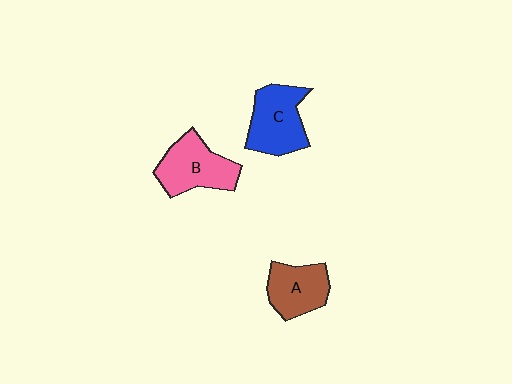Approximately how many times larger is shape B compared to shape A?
Approximately 1.2 times.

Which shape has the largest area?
Shape B (pink).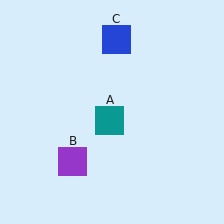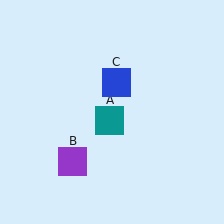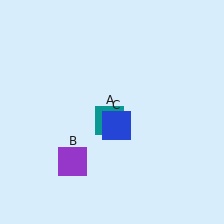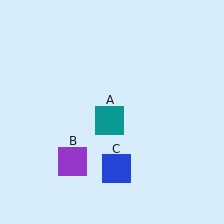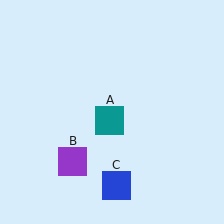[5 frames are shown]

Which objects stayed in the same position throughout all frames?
Teal square (object A) and purple square (object B) remained stationary.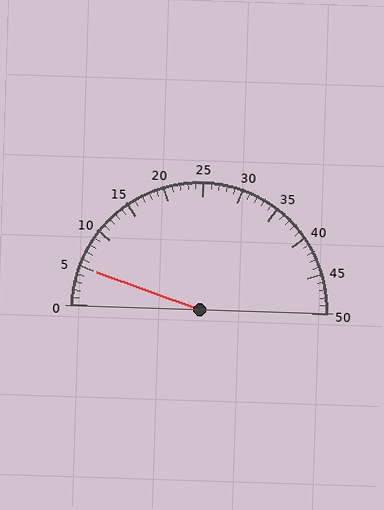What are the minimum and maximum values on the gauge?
The gauge ranges from 0 to 50.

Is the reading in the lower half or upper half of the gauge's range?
The reading is in the lower half of the range (0 to 50).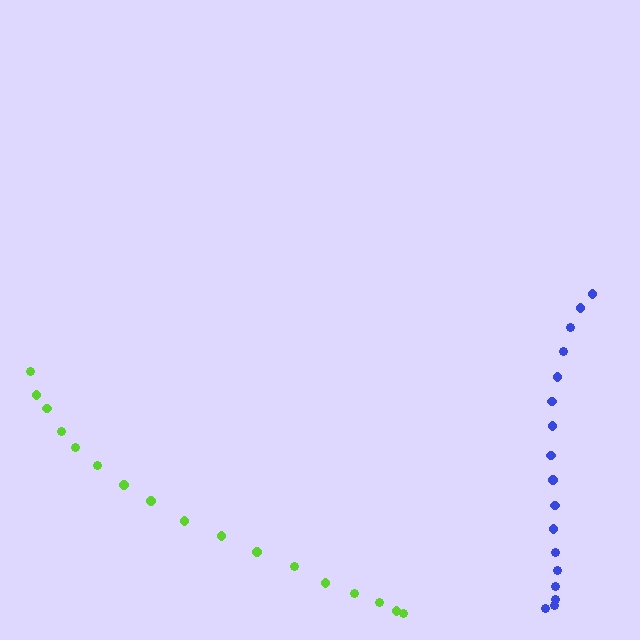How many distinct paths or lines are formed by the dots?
There are 2 distinct paths.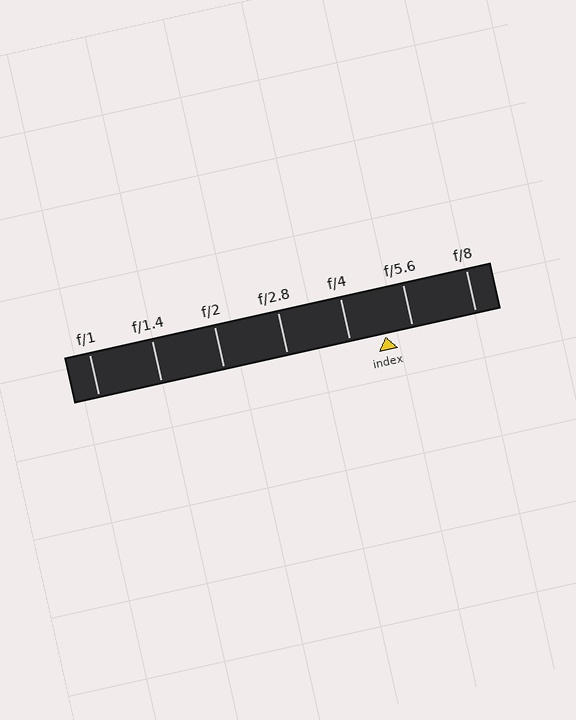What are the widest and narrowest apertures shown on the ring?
The widest aperture shown is f/1 and the narrowest is f/8.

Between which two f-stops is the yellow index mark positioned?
The index mark is between f/4 and f/5.6.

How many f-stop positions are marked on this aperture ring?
There are 7 f-stop positions marked.